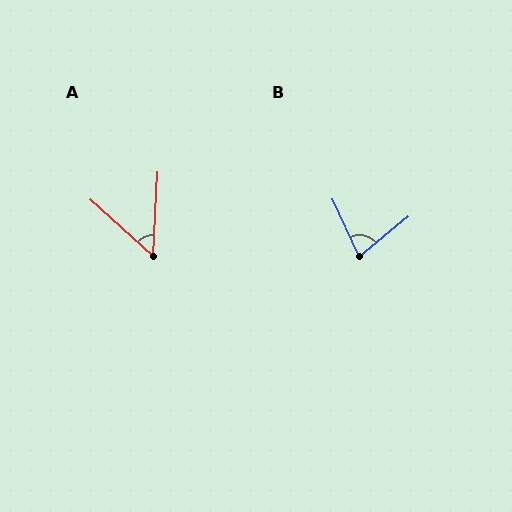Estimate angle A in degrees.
Approximately 51 degrees.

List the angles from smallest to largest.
A (51°), B (76°).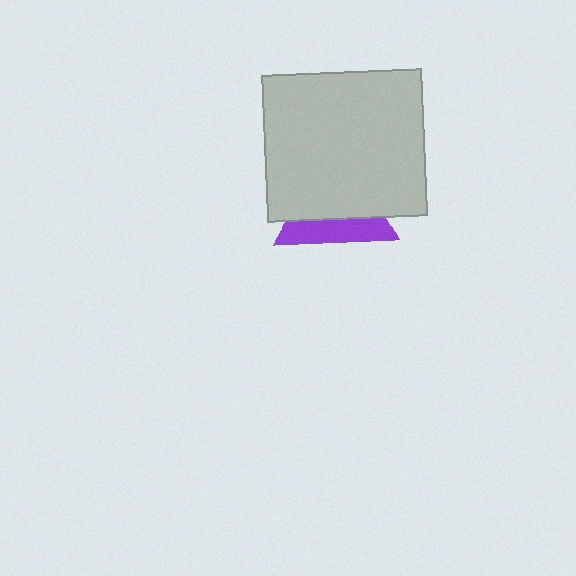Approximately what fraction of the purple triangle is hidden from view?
Roughly 62% of the purple triangle is hidden behind the light gray rectangle.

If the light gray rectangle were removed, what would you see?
You would see the complete purple triangle.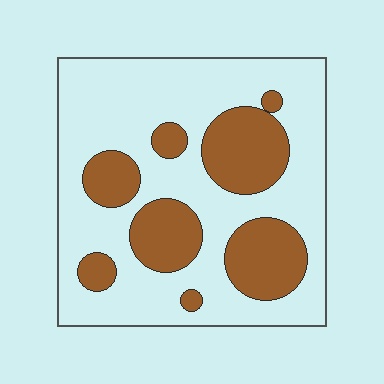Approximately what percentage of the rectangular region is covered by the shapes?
Approximately 30%.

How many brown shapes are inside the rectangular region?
8.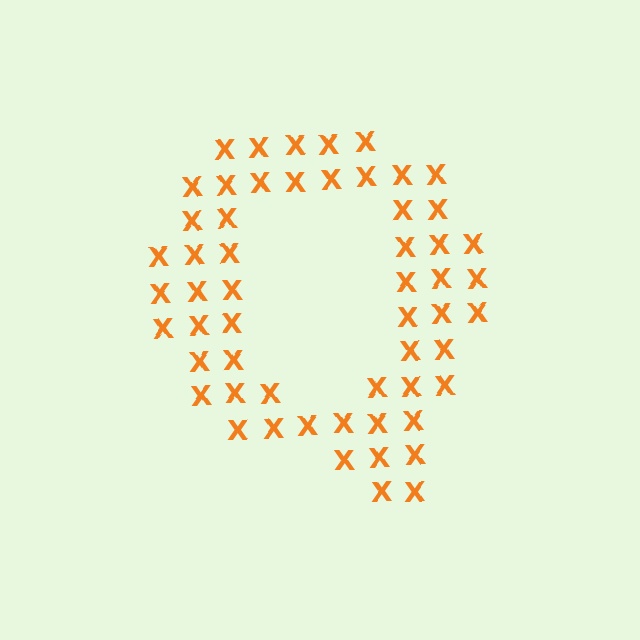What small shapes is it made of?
It is made of small letter X's.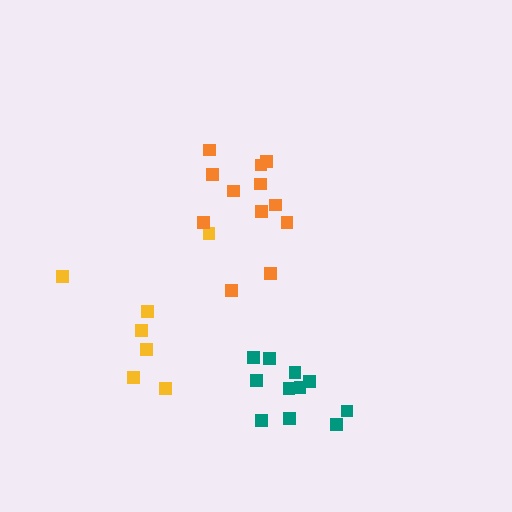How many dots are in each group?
Group 1: 11 dots, Group 2: 7 dots, Group 3: 12 dots (30 total).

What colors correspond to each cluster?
The clusters are colored: teal, yellow, orange.